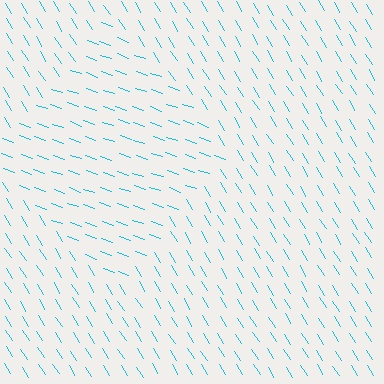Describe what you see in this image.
The image is filled with small cyan line segments. A diamond region in the image has lines oriented differently from the surrounding lines, creating a visible texture boundary.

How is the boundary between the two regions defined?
The boundary is defined purely by a change in line orientation (approximately 39 degrees difference). All lines are the same color and thickness.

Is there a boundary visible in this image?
Yes, there is a texture boundary formed by a change in line orientation.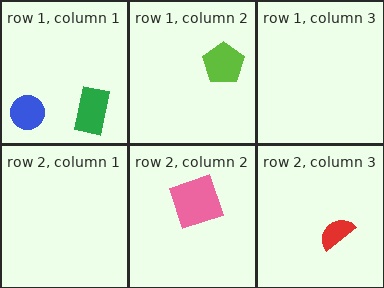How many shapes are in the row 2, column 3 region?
1.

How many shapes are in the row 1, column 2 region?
1.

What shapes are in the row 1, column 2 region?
The lime pentagon.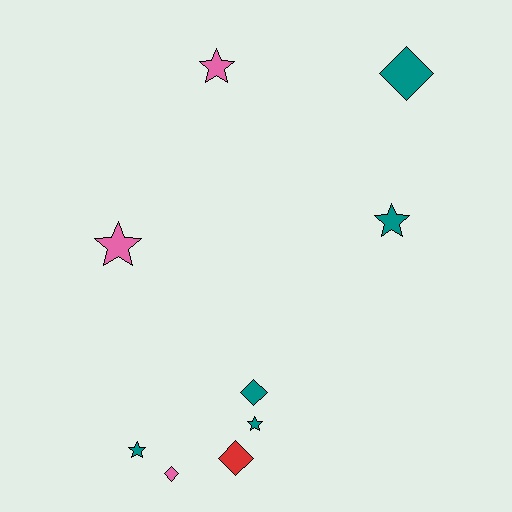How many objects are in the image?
There are 9 objects.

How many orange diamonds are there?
There are no orange diamonds.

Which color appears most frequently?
Teal, with 5 objects.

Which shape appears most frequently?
Star, with 5 objects.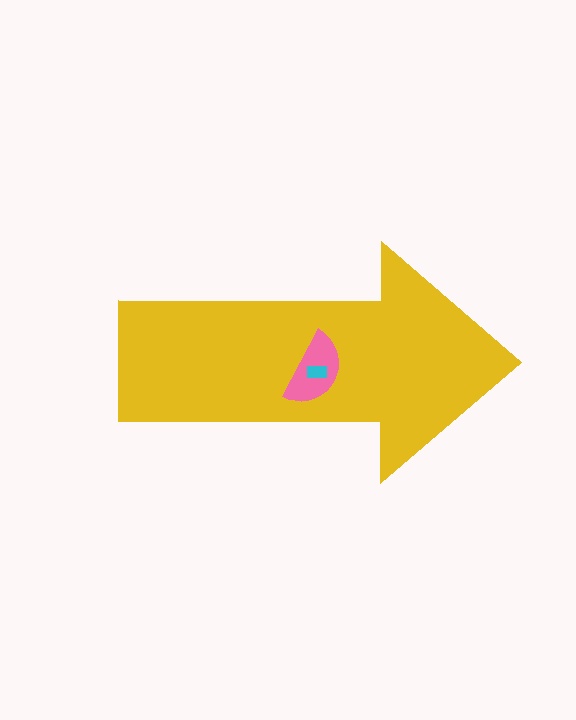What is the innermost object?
The cyan rectangle.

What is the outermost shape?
The yellow arrow.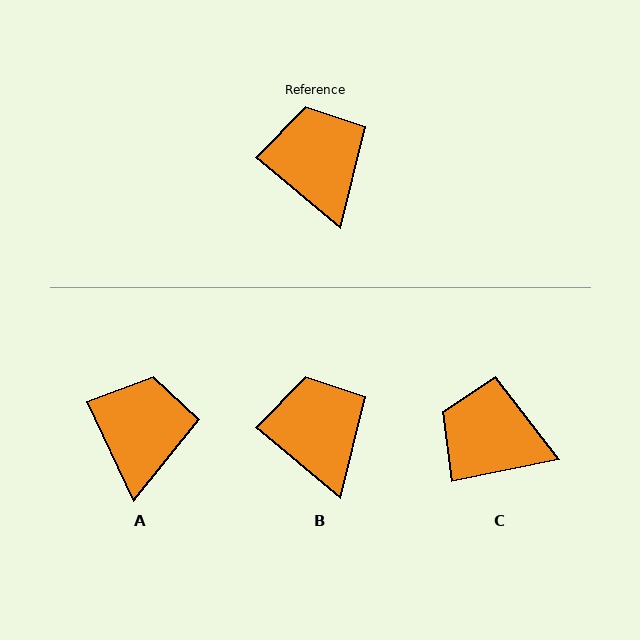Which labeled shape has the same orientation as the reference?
B.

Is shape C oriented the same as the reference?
No, it is off by about 52 degrees.